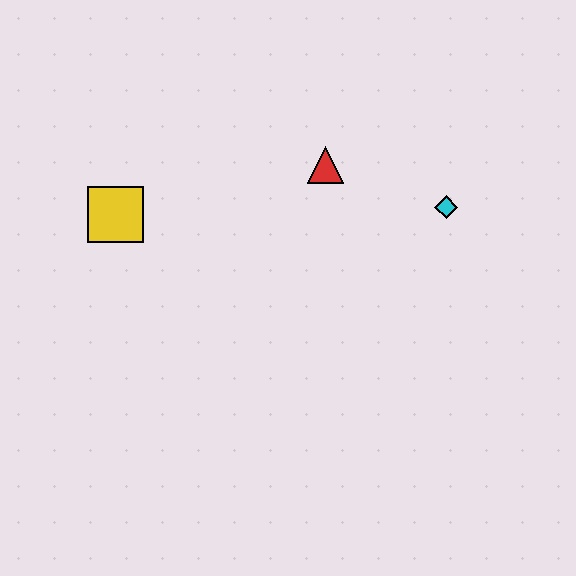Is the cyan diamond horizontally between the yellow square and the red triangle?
No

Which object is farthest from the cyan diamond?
The yellow square is farthest from the cyan diamond.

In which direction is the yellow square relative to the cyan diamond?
The yellow square is to the left of the cyan diamond.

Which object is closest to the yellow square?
The red triangle is closest to the yellow square.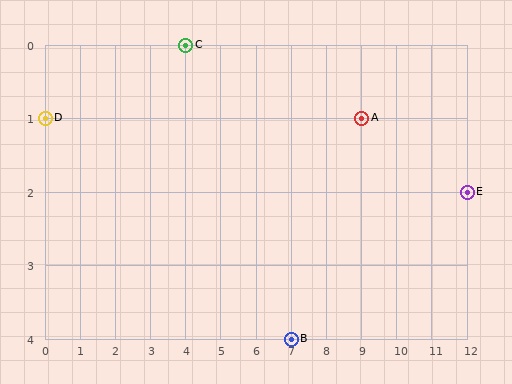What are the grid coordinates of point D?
Point D is at grid coordinates (0, 1).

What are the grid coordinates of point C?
Point C is at grid coordinates (4, 0).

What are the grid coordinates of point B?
Point B is at grid coordinates (7, 4).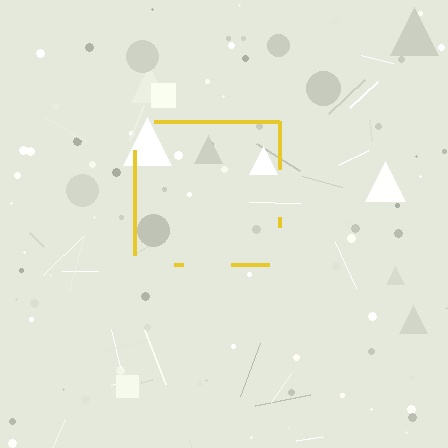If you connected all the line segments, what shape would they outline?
They would outline a square.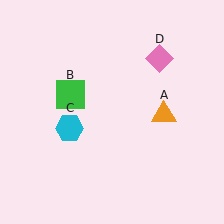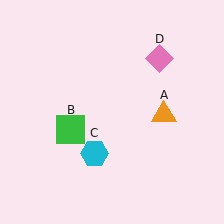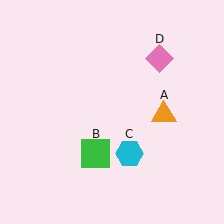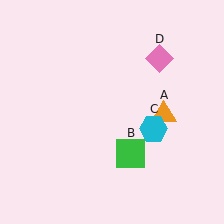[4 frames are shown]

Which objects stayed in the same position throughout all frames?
Orange triangle (object A) and pink diamond (object D) remained stationary.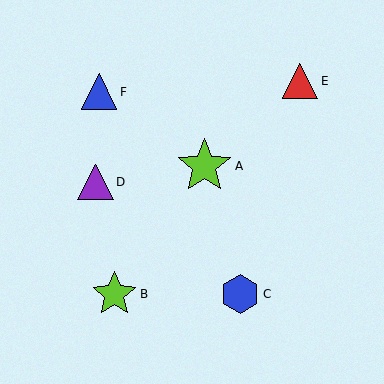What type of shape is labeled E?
Shape E is a red triangle.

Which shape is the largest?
The lime star (labeled A) is the largest.